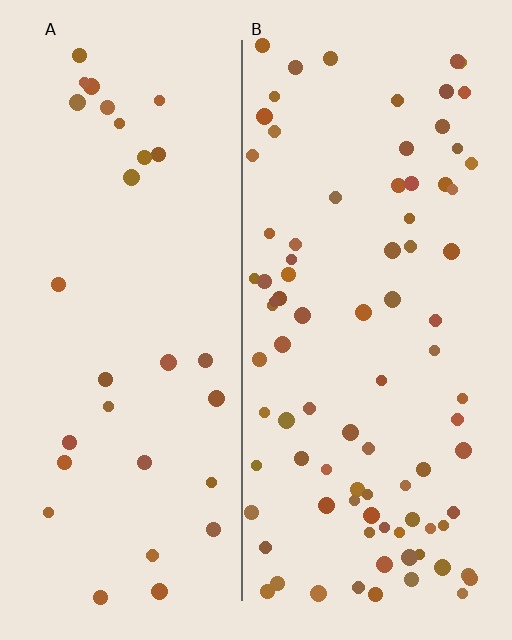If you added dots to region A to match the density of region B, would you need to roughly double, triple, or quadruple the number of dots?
Approximately triple.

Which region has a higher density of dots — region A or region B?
B (the right).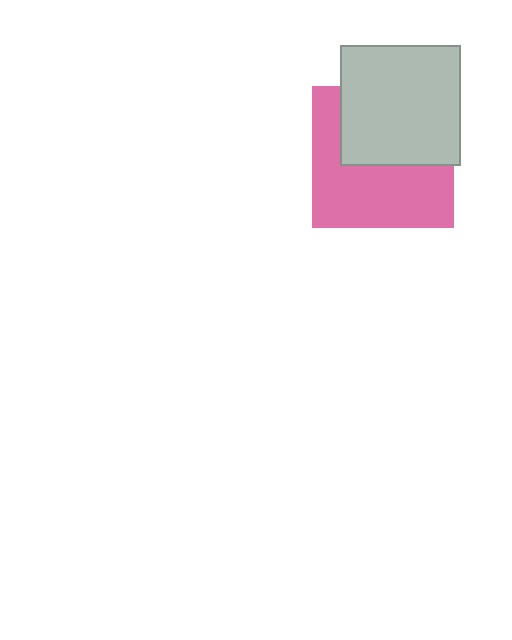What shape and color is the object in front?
The object in front is a light gray square.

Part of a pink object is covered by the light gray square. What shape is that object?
It is a square.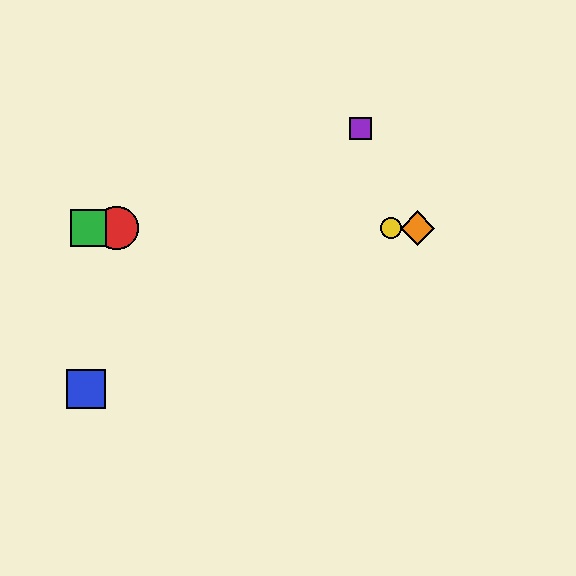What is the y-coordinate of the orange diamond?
The orange diamond is at y≈228.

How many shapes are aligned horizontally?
4 shapes (the red circle, the green square, the yellow circle, the orange diamond) are aligned horizontally.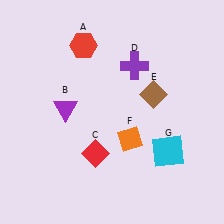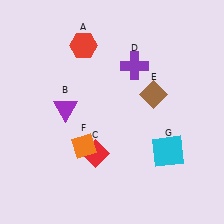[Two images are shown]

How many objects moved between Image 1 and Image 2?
1 object moved between the two images.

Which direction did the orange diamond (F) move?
The orange diamond (F) moved left.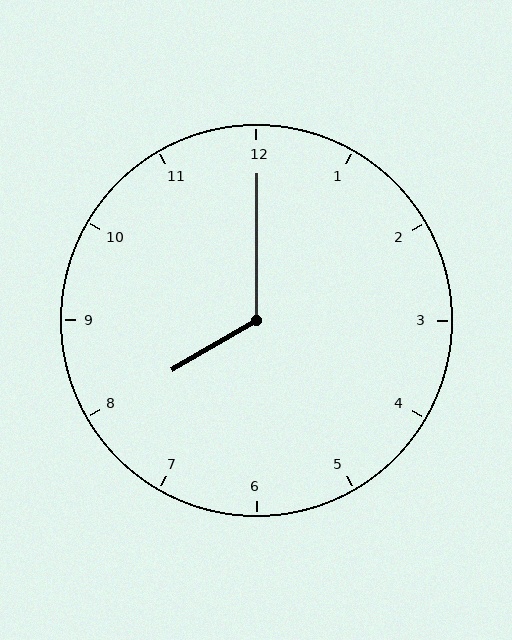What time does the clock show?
8:00.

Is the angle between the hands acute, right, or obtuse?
It is obtuse.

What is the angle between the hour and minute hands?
Approximately 120 degrees.